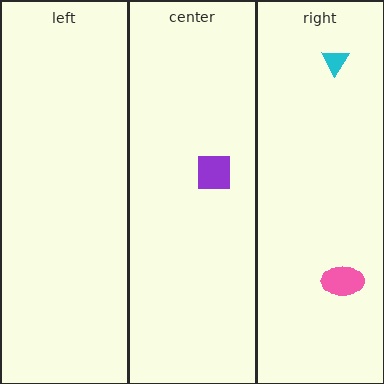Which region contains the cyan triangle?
The right region.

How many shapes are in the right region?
2.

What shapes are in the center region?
The purple square.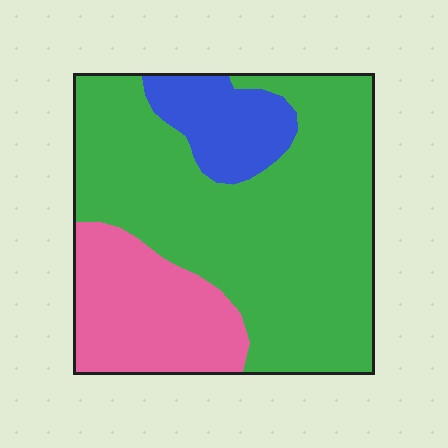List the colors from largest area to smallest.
From largest to smallest: green, pink, blue.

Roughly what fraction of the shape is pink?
Pink covers 22% of the shape.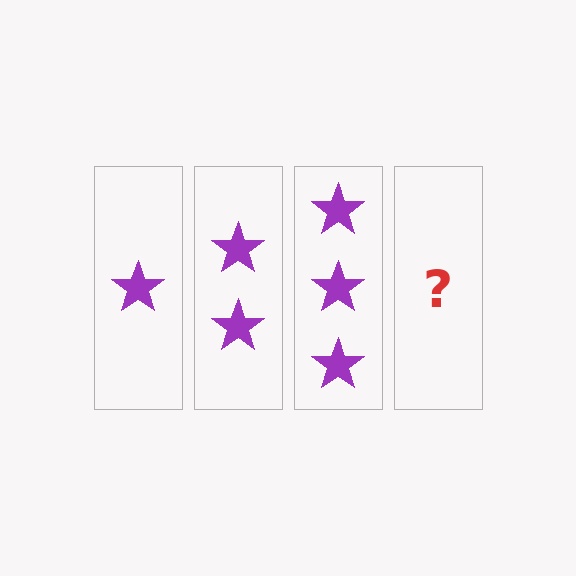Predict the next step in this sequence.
The next step is 4 stars.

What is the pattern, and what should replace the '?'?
The pattern is that each step adds one more star. The '?' should be 4 stars.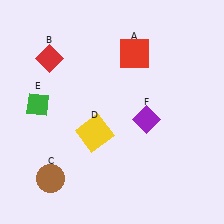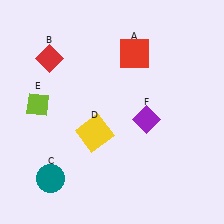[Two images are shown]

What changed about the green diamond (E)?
In Image 1, E is green. In Image 2, it changed to lime.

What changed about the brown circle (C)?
In Image 1, C is brown. In Image 2, it changed to teal.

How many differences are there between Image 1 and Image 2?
There are 2 differences between the two images.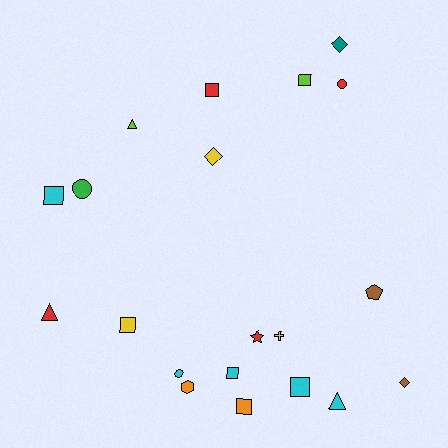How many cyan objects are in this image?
There are 5 cyan objects.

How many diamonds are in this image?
There are 3 diamonds.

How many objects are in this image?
There are 20 objects.